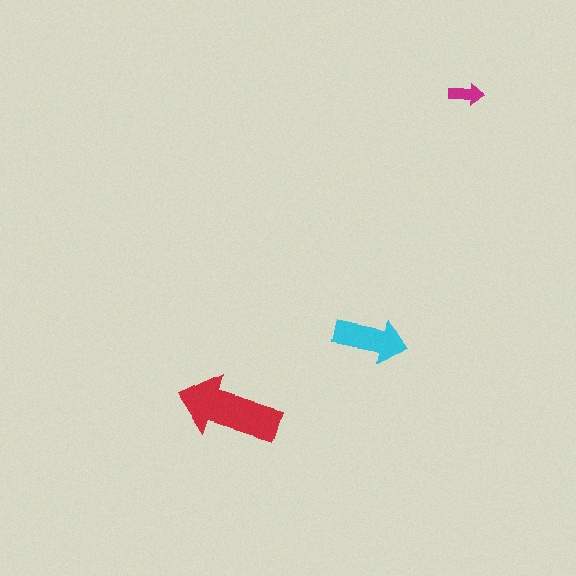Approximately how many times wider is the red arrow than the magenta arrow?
About 3 times wider.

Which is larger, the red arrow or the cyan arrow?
The red one.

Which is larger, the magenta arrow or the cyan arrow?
The cyan one.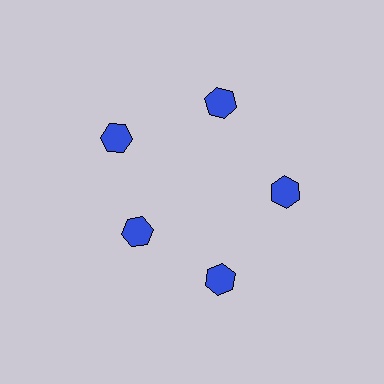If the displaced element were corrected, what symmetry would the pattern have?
It would have 5-fold rotational symmetry — the pattern would map onto itself every 72 degrees.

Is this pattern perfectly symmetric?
No. The 5 blue hexagons are arranged in a ring, but one element near the 8 o'clock position is pulled inward toward the center, breaking the 5-fold rotational symmetry.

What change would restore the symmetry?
The symmetry would be restored by moving it outward, back onto the ring so that all 5 hexagons sit at equal angles and equal distance from the center.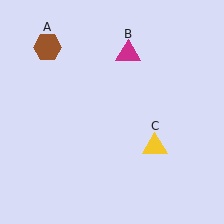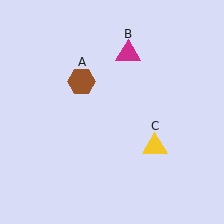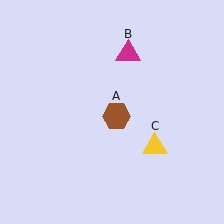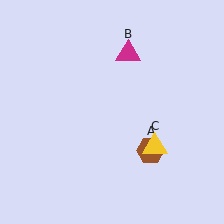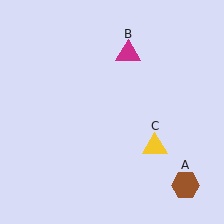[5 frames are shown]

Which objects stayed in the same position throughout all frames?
Magenta triangle (object B) and yellow triangle (object C) remained stationary.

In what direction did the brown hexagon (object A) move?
The brown hexagon (object A) moved down and to the right.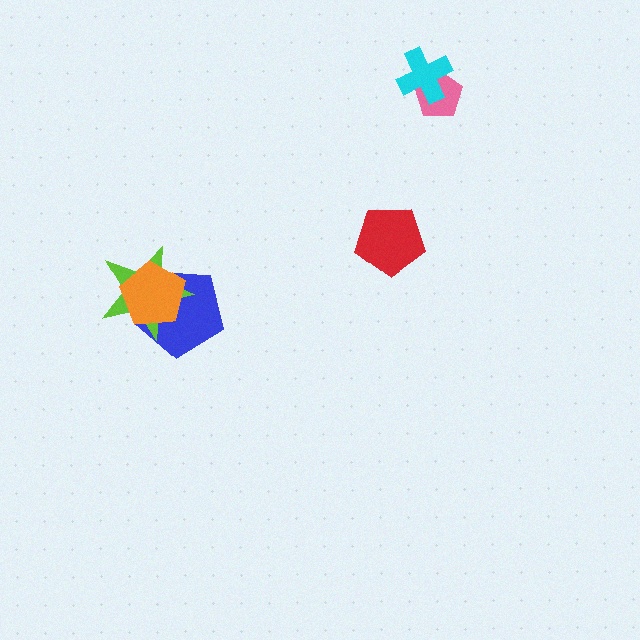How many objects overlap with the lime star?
2 objects overlap with the lime star.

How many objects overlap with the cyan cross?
1 object overlaps with the cyan cross.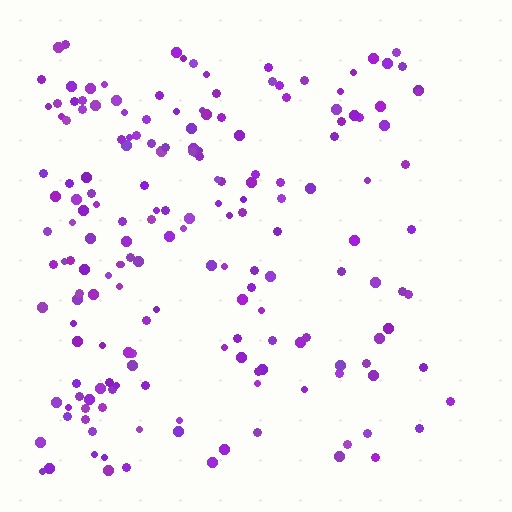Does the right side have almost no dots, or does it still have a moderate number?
Still a moderate number, just noticeably fewer than the left.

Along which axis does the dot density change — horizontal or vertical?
Horizontal.